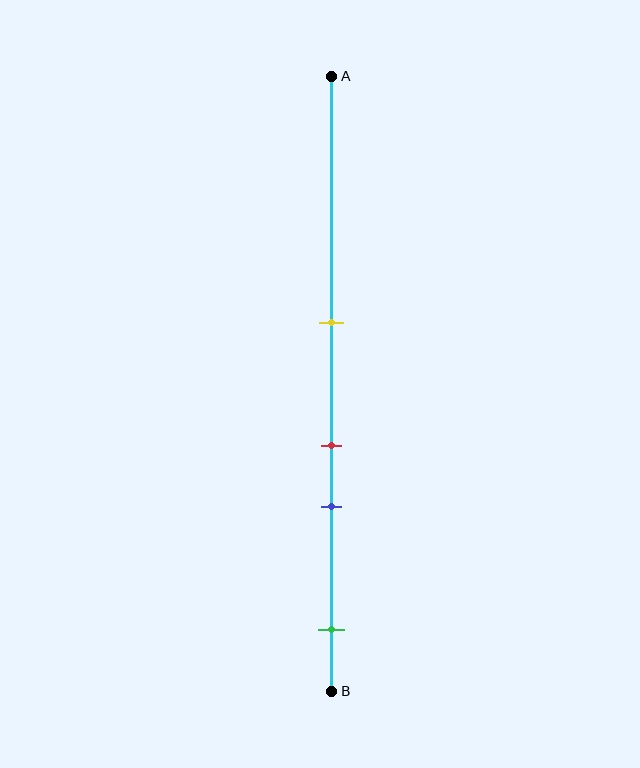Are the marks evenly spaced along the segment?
No, the marks are not evenly spaced.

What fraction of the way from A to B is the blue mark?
The blue mark is approximately 70% (0.7) of the way from A to B.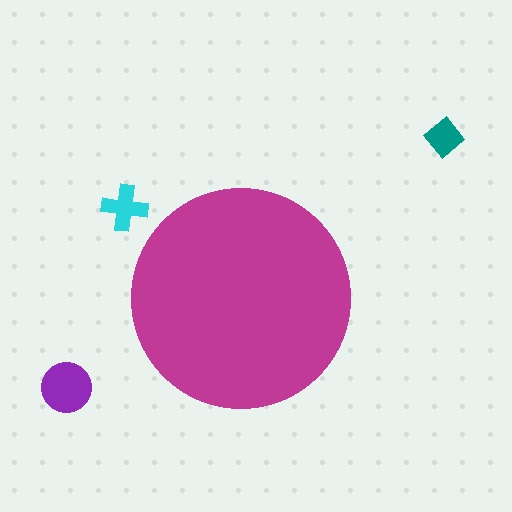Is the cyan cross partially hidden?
No, the cyan cross is fully visible.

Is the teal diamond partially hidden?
No, the teal diamond is fully visible.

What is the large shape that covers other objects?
A magenta circle.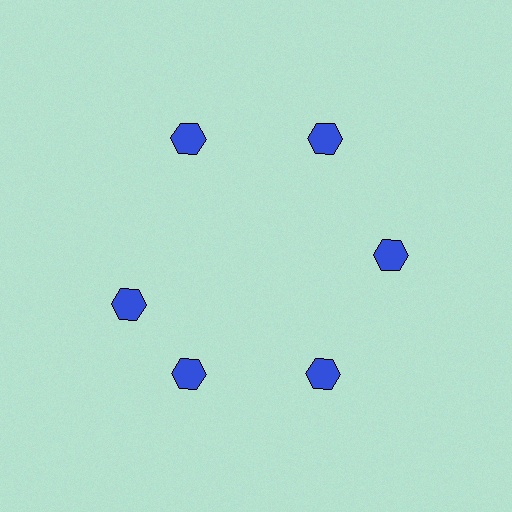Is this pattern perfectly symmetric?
No. The 6 blue hexagons are arranged in a ring, but one element near the 9 o'clock position is rotated out of alignment along the ring, breaking the 6-fold rotational symmetry.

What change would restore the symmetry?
The symmetry would be restored by rotating it back into even spacing with its neighbors so that all 6 hexagons sit at equal angles and equal distance from the center.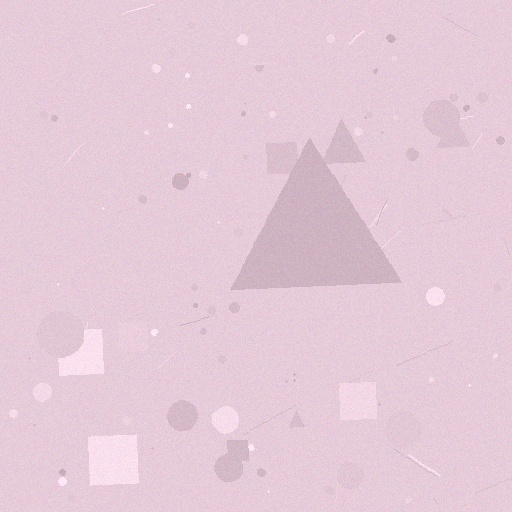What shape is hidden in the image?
A triangle is hidden in the image.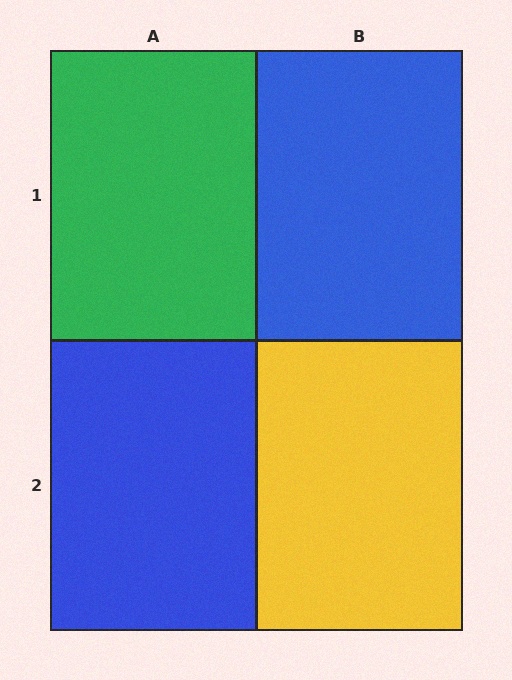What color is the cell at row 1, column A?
Green.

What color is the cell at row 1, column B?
Blue.